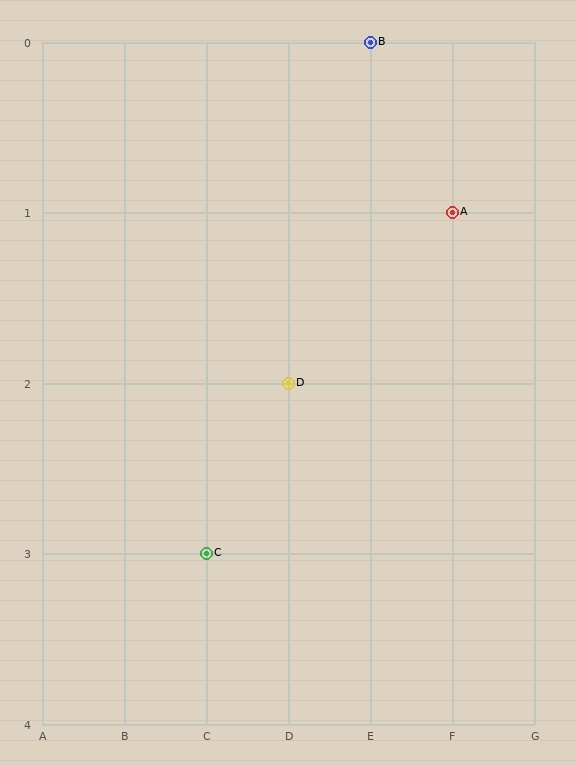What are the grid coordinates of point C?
Point C is at grid coordinates (C, 3).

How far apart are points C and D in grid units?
Points C and D are 1 column and 1 row apart (about 1.4 grid units diagonally).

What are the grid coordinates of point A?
Point A is at grid coordinates (F, 1).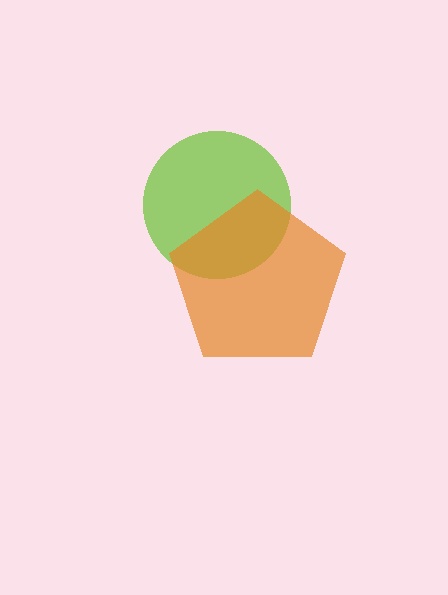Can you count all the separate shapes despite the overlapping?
Yes, there are 2 separate shapes.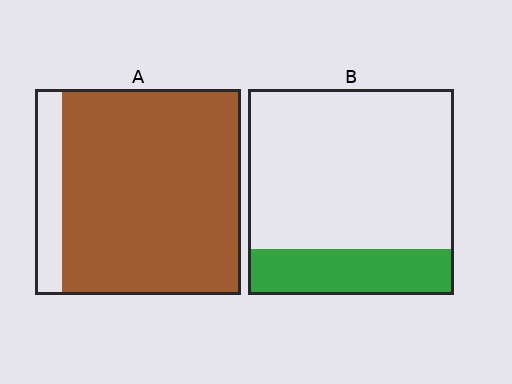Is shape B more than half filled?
No.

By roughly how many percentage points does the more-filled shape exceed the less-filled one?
By roughly 65 percentage points (A over B).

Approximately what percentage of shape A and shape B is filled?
A is approximately 85% and B is approximately 20%.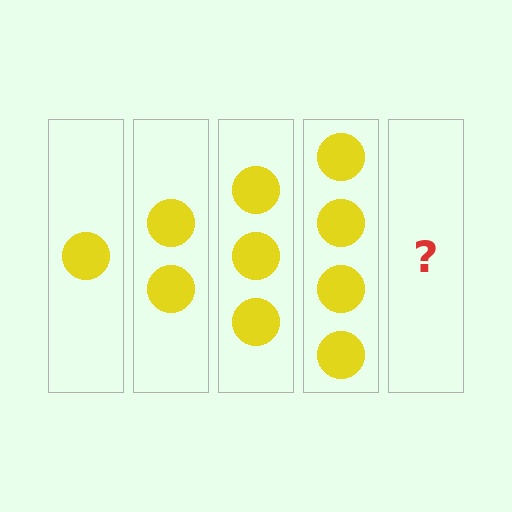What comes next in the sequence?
The next element should be 5 circles.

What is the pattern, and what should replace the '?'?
The pattern is that each step adds one more circle. The '?' should be 5 circles.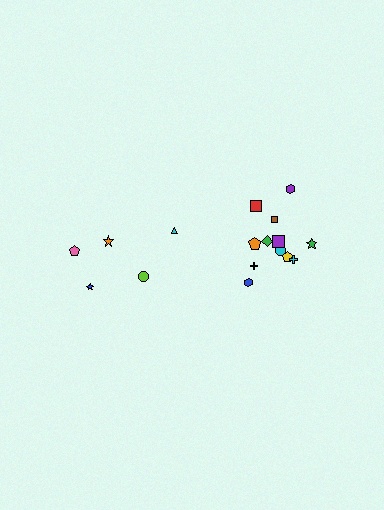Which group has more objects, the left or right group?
The right group.